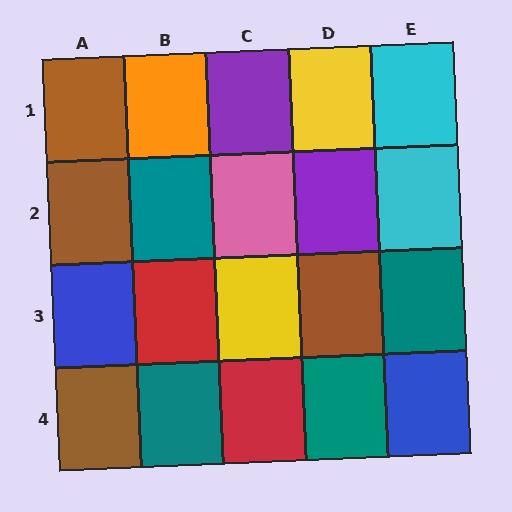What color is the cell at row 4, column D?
Teal.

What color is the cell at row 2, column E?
Cyan.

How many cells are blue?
2 cells are blue.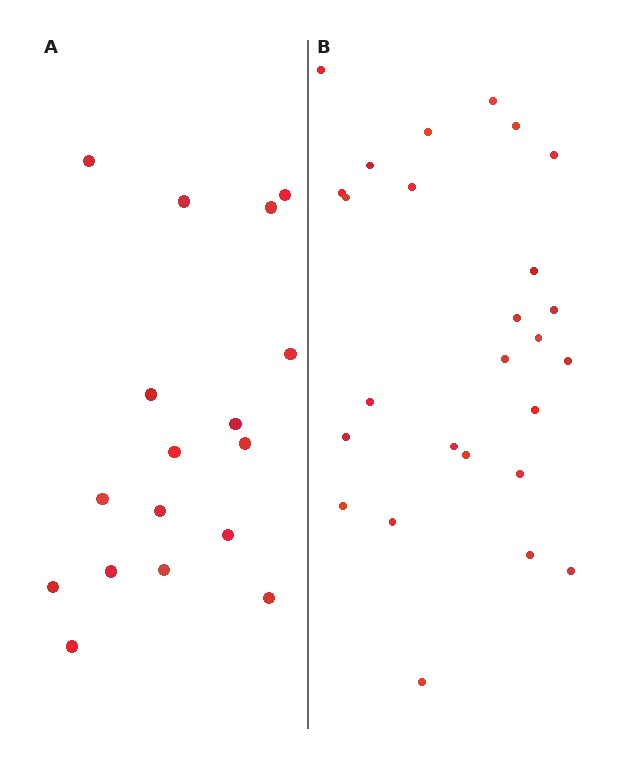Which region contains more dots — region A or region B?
Region B (the right region) has more dots.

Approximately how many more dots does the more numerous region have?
Region B has roughly 8 or so more dots than region A.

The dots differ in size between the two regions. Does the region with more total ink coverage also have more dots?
No. Region A has more total ink coverage because its dots are larger, but region B actually contains more individual dots. Total area can be misleading — the number of items is what matters here.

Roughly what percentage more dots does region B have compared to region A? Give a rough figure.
About 55% more.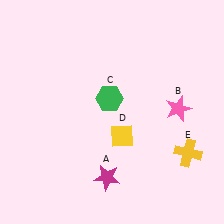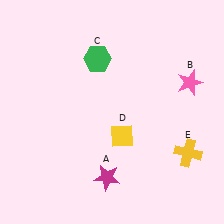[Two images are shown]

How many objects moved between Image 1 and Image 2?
2 objects moved between the two images.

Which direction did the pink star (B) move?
The pink star (B) moved up.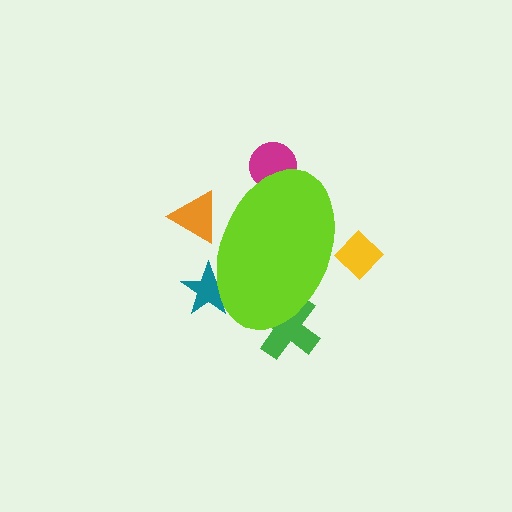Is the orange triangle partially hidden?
Yes, the orange triangle is partially hidden behind the lime ellipse.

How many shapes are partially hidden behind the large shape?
5 shapes are partially hidden.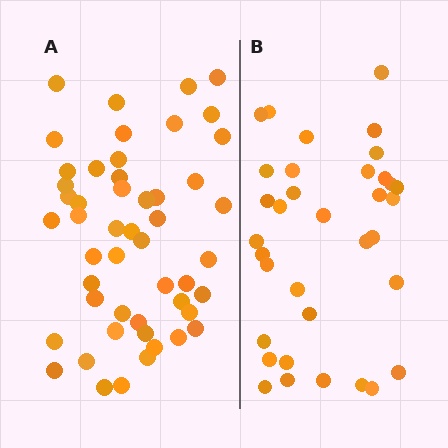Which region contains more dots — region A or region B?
Region A (the left region) has more dots.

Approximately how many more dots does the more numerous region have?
Region A has approximately 15 more dots than region B.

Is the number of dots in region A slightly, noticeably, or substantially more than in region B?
Region A has noticeably more, but not dramatically so. The ratio is roughly 1.4 to 1.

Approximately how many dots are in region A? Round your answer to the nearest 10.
About 50 dots.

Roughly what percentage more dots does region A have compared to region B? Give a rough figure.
About 45% more.